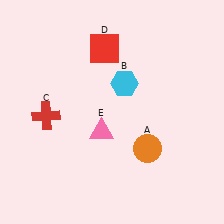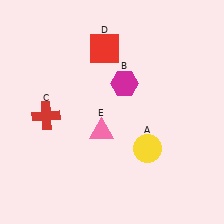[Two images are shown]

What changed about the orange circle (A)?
In Image 1, A is orange. In Image 2, it changed to yellow.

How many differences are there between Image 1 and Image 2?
There are 2 differences between the two images.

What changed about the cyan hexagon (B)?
In Image 1, B is cyan. In Image 2, it changed to magenta.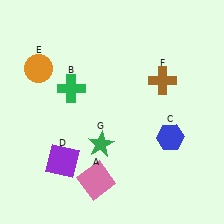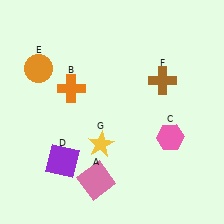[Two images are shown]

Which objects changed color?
B changed from green to orange. C changed from blue to pink. G changed from green to yellow.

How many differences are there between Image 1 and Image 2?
There are 3 differences between the two images.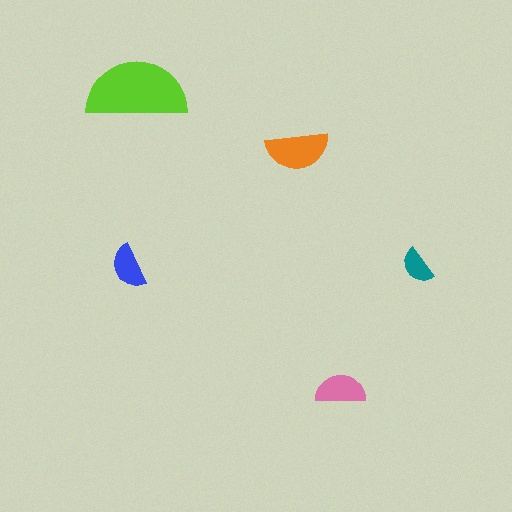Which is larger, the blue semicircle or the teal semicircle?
The blue one.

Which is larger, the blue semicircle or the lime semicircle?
The lime one.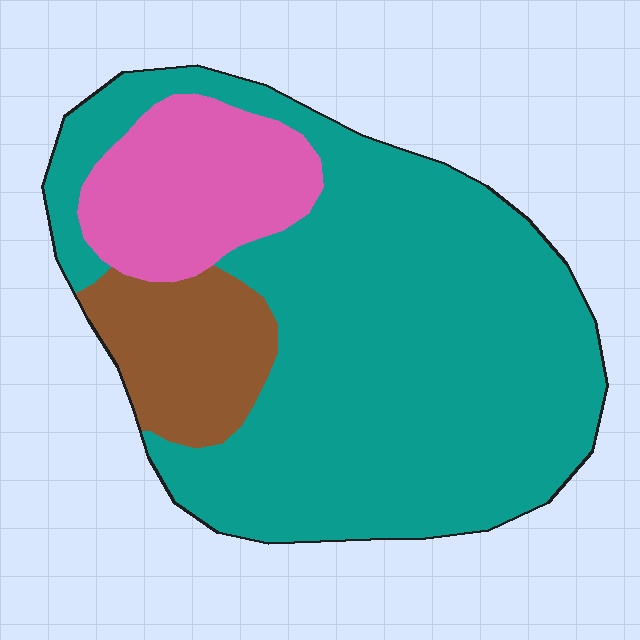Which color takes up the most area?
Teal, at roughly 70%.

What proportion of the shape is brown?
Brown covers around 15% of the shape.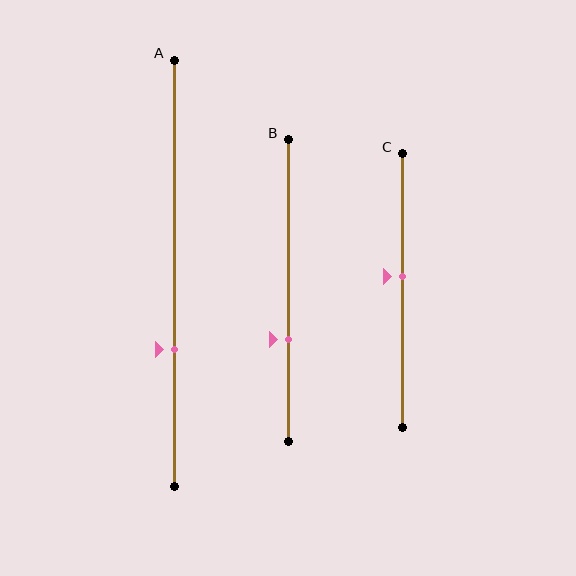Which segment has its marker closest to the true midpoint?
Segment C has its marker closest to the true midpoint.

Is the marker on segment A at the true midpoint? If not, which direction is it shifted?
No, the marker on segment A is shifted downward by about 18% of the segment length.